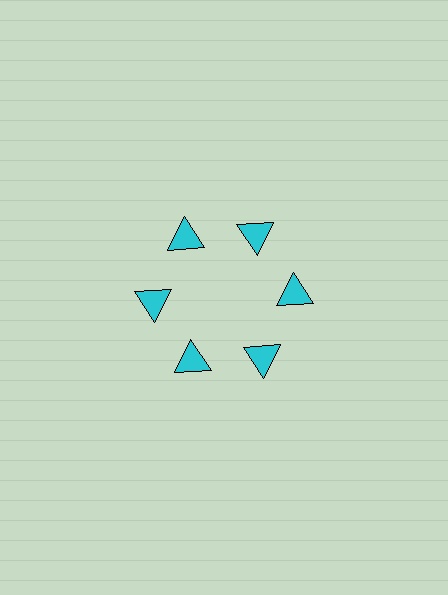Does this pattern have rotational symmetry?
Yes, this pattern has 6-fold rotational symmetry. It looks the same after rotating 60 degrees around the center.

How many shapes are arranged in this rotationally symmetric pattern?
There are 6 shapes, arranged in 6 groups of 1.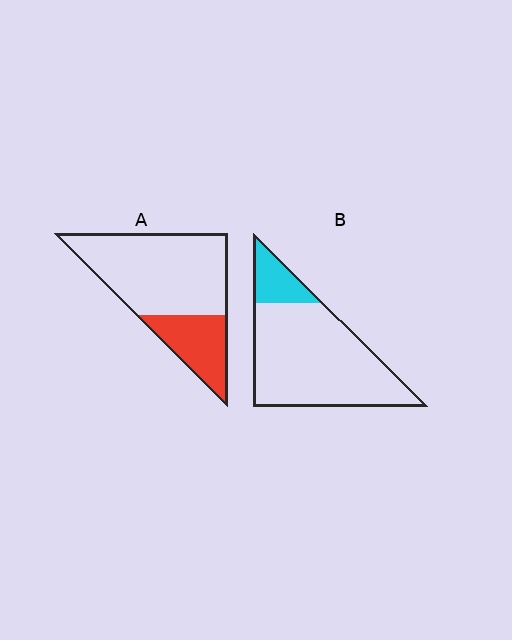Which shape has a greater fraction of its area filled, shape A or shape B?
Shape A.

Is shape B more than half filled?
No.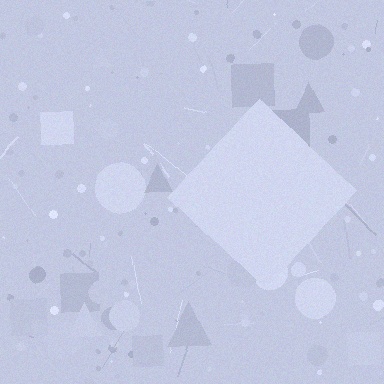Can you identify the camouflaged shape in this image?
The camouflaged shape is a diamond.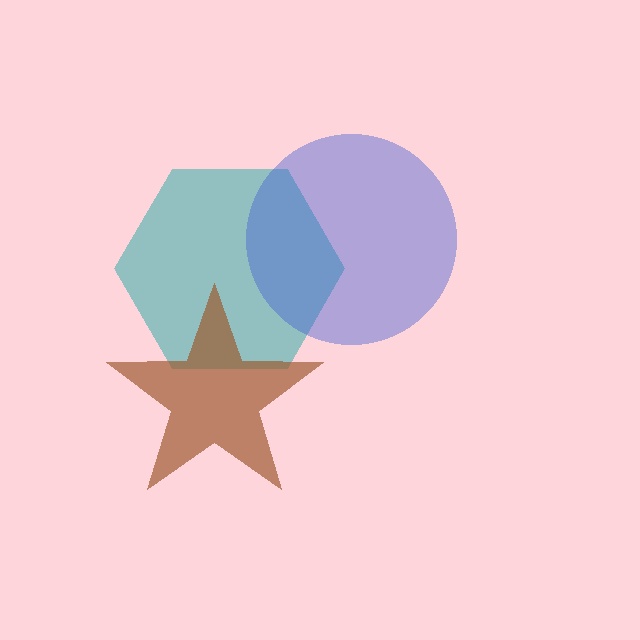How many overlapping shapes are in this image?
There are 3 overlapping shapes in the image.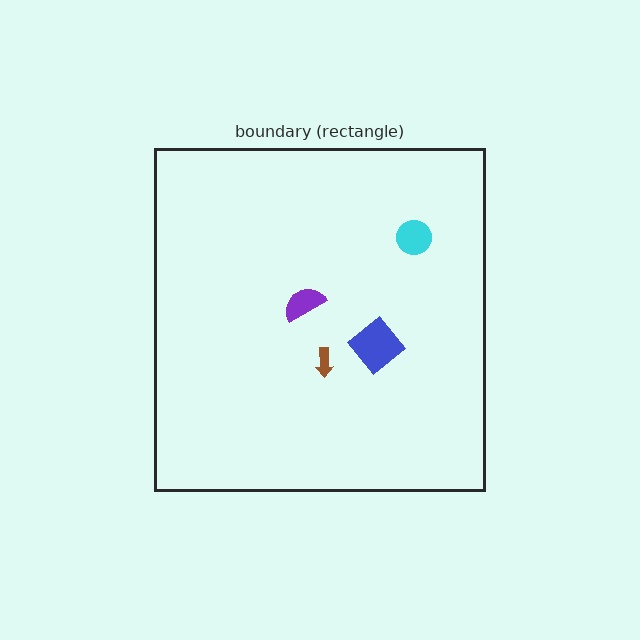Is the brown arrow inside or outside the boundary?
Inside.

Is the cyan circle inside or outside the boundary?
Inside.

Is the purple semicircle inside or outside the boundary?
Inside.